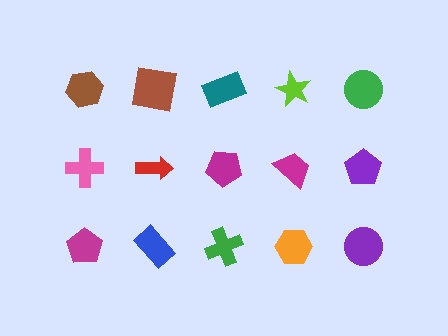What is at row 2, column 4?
A magenta trapezoid.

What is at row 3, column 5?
A purple circle.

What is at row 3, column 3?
A green cross.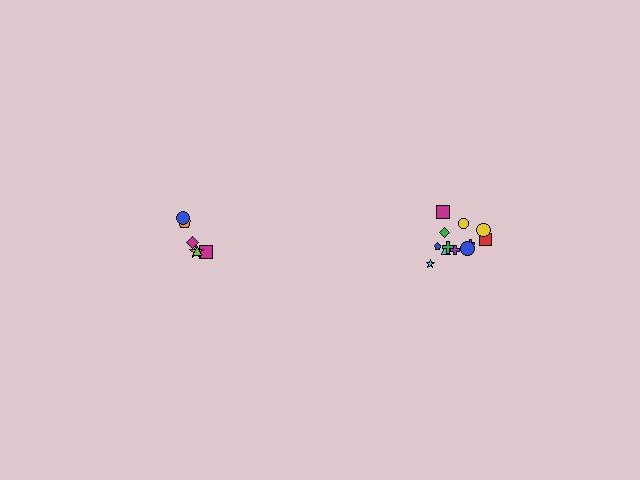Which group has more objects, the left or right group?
The right group.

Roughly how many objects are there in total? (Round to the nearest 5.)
Roughly 20 objects in total.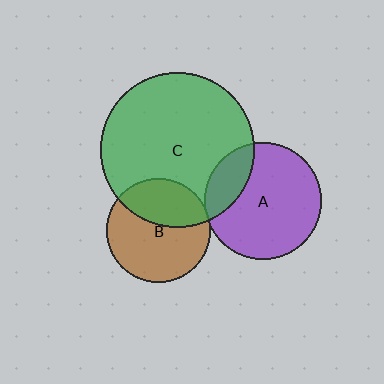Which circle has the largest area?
Circle C (green).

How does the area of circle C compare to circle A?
Approximately 1.7 times.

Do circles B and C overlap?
Yes.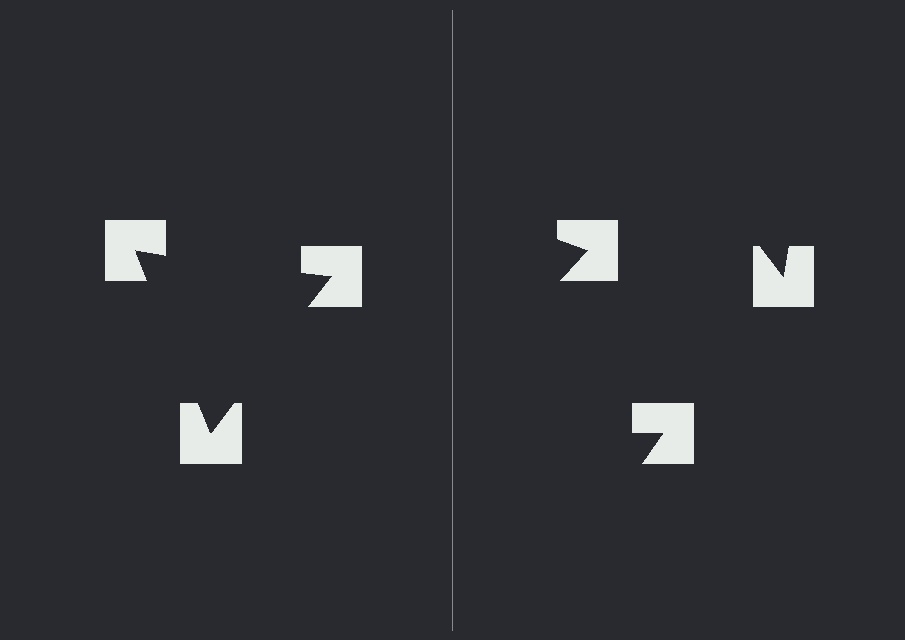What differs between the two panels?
The notched squares are positioned identically on both sides; only the wedge orientations differ. On the left they align to a triangle; on the right they are misaligned.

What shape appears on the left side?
An illusory triangle.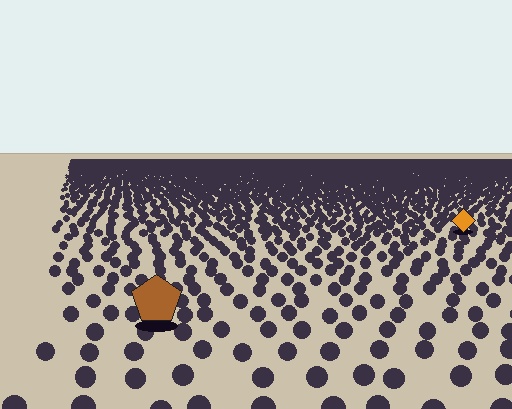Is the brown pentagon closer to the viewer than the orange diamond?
Yes. The brown pentagon is closer — you can tell from the texture gradient: the ground texture is coarser near it.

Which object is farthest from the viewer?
The orange diamond is farthest from the viewer. It appears smaller and the ground texture around it is denser.